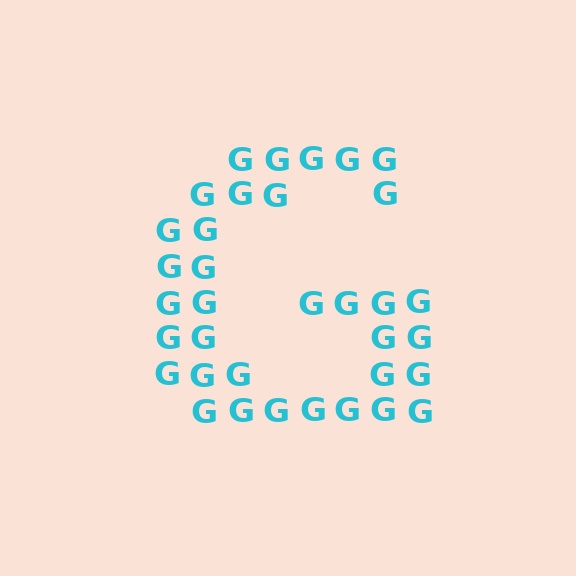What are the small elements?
The small elements are letter G's.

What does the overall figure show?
The overall figure shows the letter G.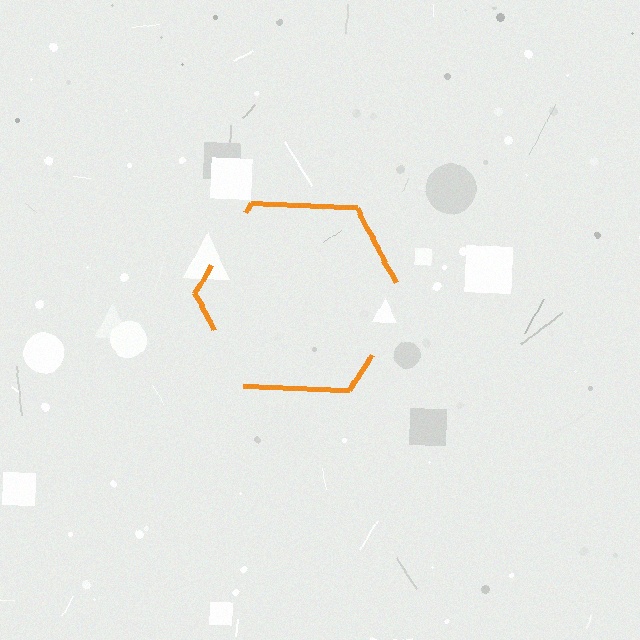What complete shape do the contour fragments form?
The contour fragments form a hexagon.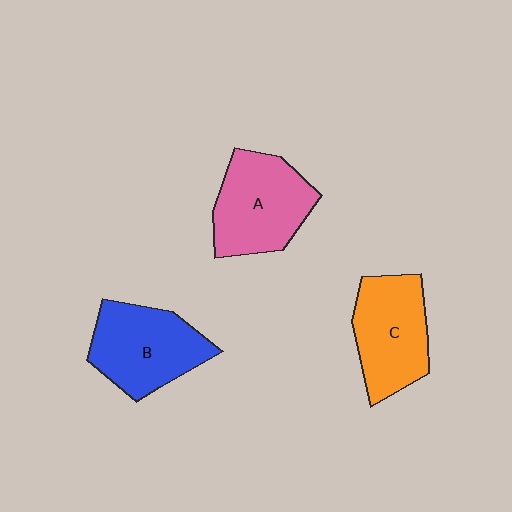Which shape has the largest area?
Shape A (pink).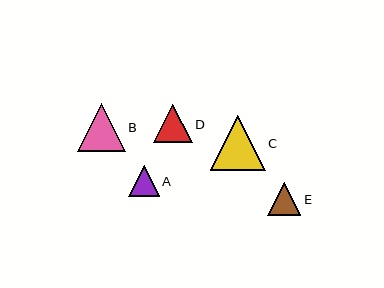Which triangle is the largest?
Triangle C is the largest with a size of approximately 55 pixels.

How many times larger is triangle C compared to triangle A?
Triangle C is approximately 1.8 times the size of triangle A.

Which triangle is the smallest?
Triangle A is the smallest with a size of approximately 30 pixels.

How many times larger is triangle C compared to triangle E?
Triangle C is approximately 1.6 times the size of triangle E.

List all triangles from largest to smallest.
From largest to smallest: C, B, D, E, A.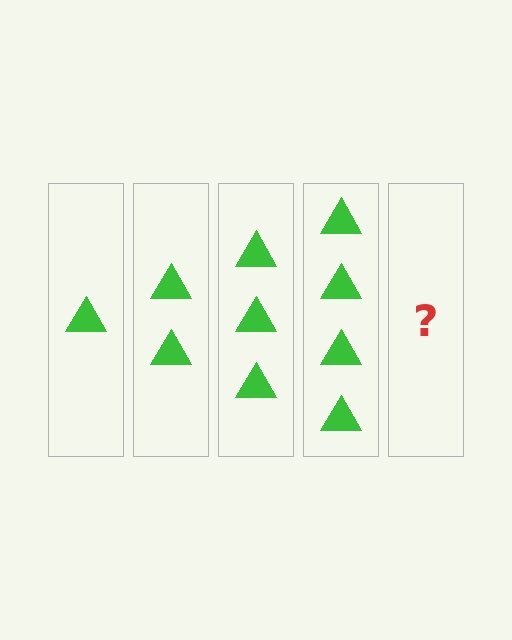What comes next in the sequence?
The next element should be 5 triangles.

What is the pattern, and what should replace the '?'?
The pattern is that each step adds one more triangle. The '?' should be 5 triangles.